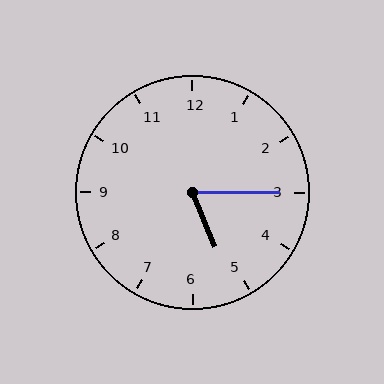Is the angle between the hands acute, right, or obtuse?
It is acute.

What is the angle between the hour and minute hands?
Approximately 68 degrees.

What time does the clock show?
5:15.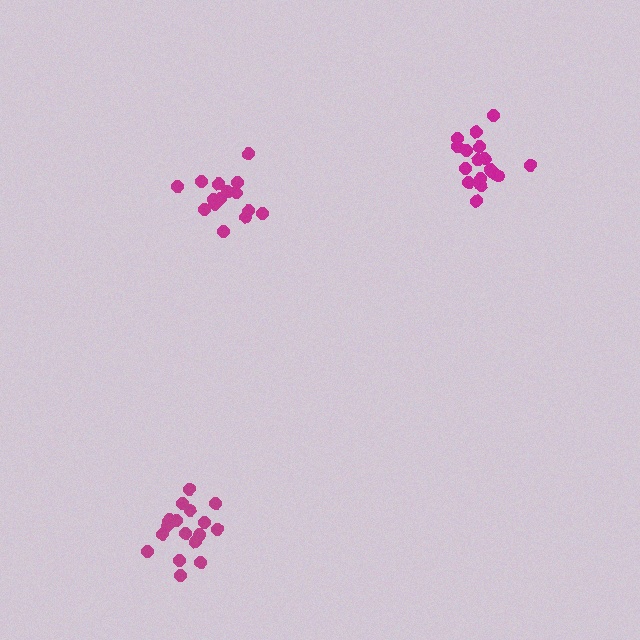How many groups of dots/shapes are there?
There are 3 groups.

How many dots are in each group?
Group 1: 18 dots, Group 2: 19 dots, Group 3: 16 dots (53 total).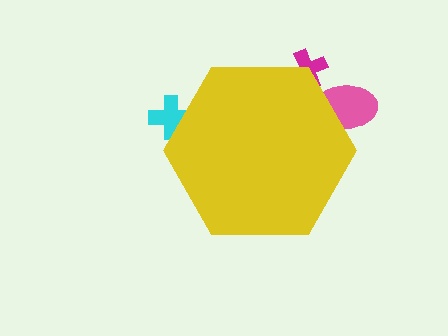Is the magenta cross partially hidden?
Yes, the magenta cross is partially hidden behind the yellow hexagon.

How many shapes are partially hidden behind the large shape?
3 shapes are partially hidden.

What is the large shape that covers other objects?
A yellow hexagon.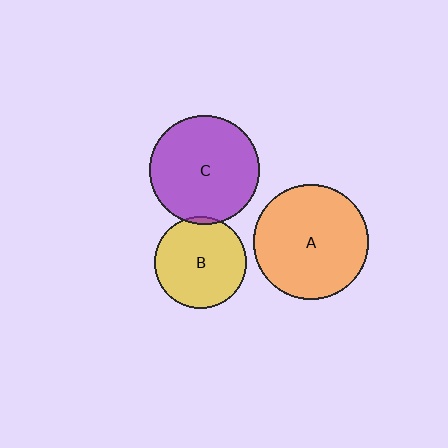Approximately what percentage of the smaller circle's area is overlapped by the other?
Approximately 5%.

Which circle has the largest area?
Circle A (orange).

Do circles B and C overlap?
Yes.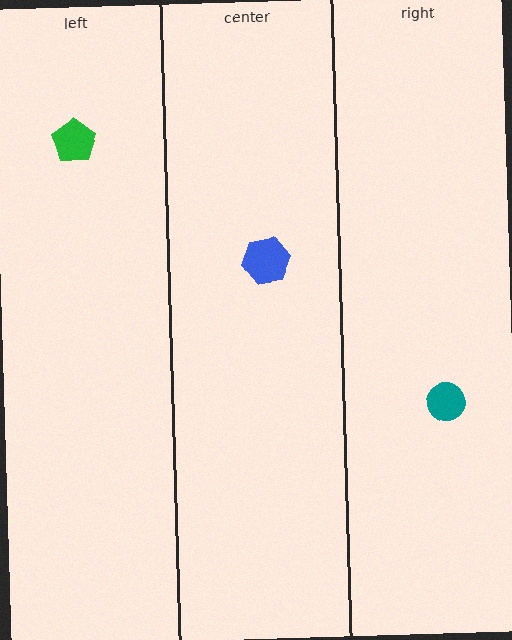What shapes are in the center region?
The blue hexagon.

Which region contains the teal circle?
The right region.